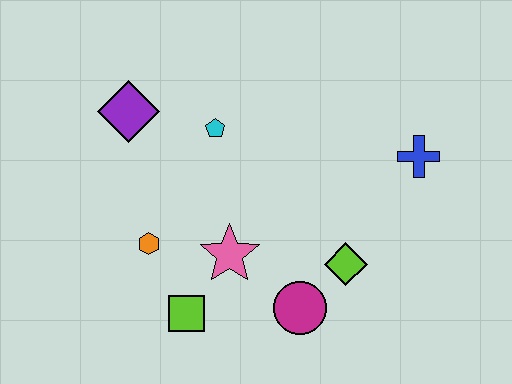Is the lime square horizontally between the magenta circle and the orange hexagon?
Yes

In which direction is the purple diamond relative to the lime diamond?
The purple diamond is to the left of the lime diamond.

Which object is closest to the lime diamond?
The magenta circle is closest to the lime diamond.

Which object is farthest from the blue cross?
The purple diamond is farthest from the blue cross.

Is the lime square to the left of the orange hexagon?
No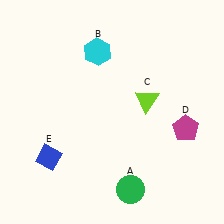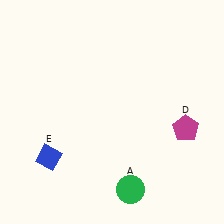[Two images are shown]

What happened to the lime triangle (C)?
The lime triangle (C) was removed in Image 2. It was in the top-right area of Image 1.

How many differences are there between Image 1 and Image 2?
There are 2 differences between the two images.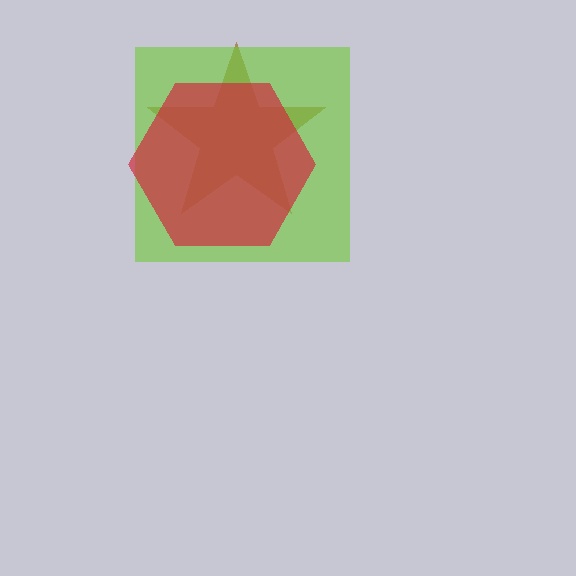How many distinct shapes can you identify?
There are 3 distinct shapes: a brown star, a lime square, a red hexagon.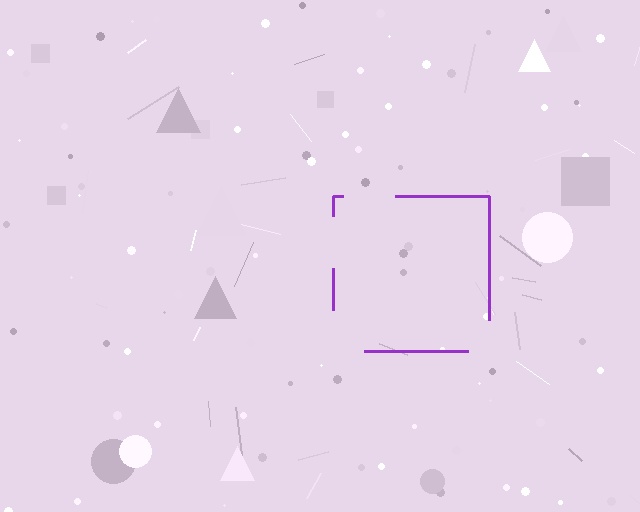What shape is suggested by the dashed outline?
The dashed outline suggests a square.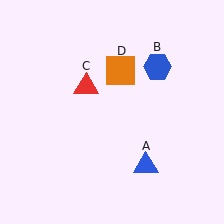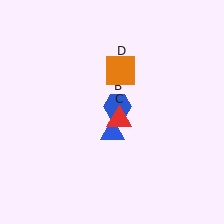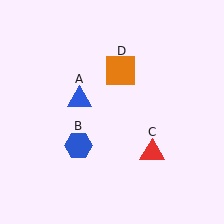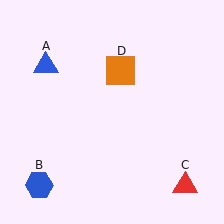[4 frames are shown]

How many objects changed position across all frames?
3 objects changed position: blue triangle (object A), blue hexagon (object B), red triangle (object C).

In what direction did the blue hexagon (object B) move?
The blue hexagon (object B) moved down and to the left.